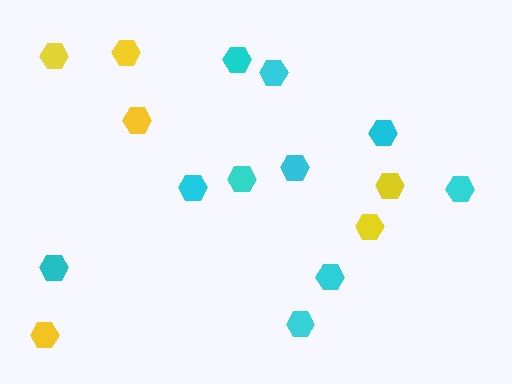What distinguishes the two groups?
There are 2 groups: one group of cyan hexagons (10) and one group of yellow hexagons (6).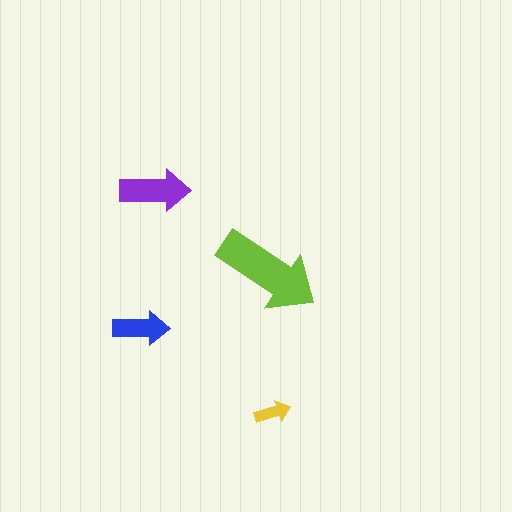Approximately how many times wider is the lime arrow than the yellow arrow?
About 3 times wider.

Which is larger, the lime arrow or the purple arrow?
The lime one.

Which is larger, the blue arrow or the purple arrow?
The purple one.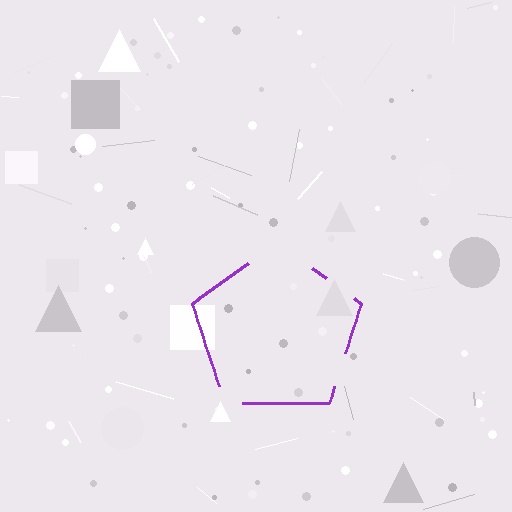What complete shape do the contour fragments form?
The contour fragments form a pentagon.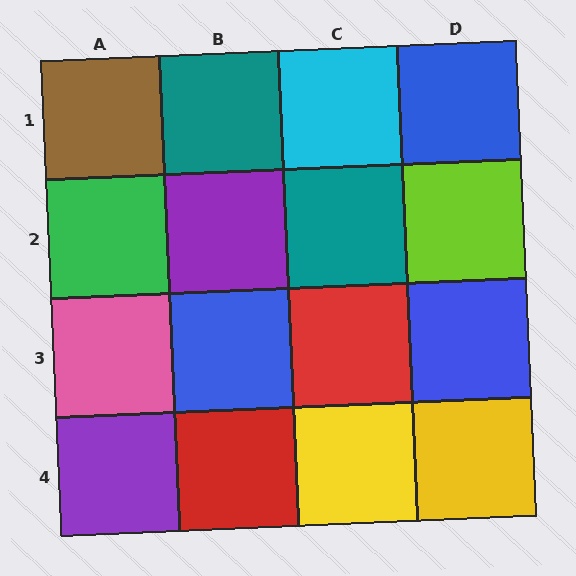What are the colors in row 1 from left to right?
Brown, teal, cyan, blue.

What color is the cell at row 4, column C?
Yellow.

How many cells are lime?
1 cell is lime.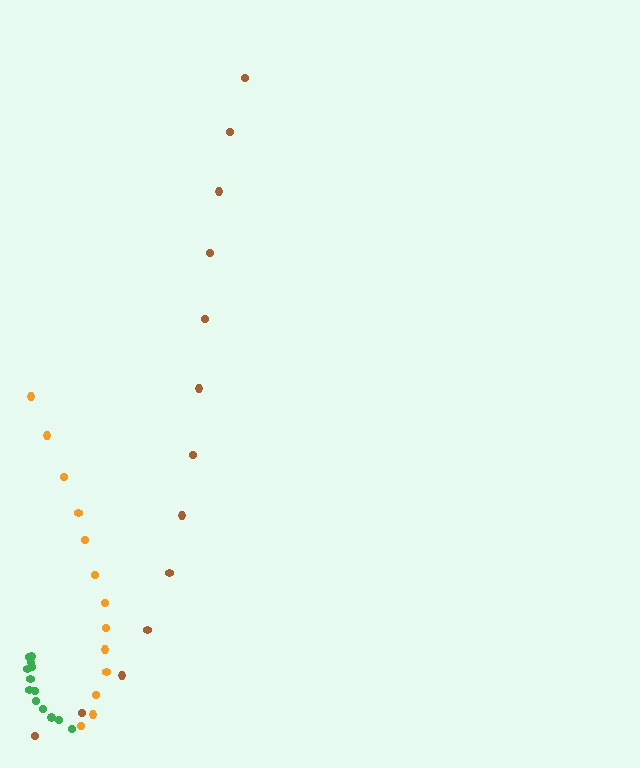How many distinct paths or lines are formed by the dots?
There are 3 distinct paths.